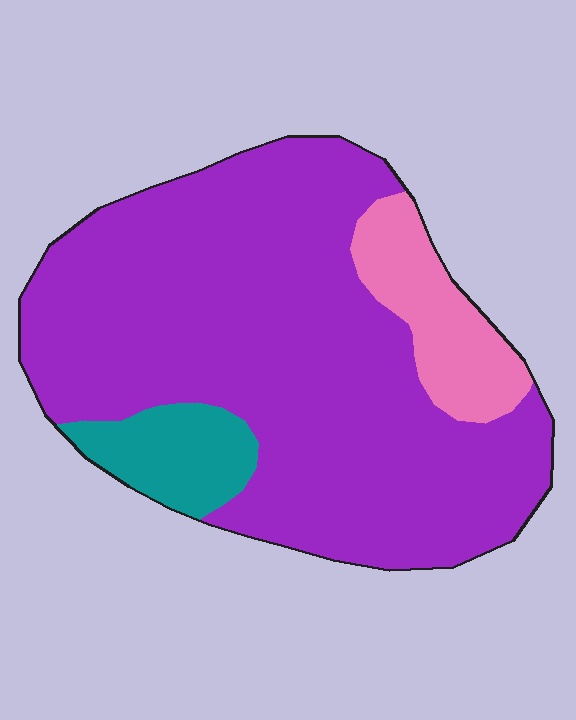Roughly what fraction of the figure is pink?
Pink takes up less than a quarter of the figure.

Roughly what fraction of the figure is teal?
Teal takes up less than a sixth of the figure.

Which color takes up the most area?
Purple, at roughly 80%.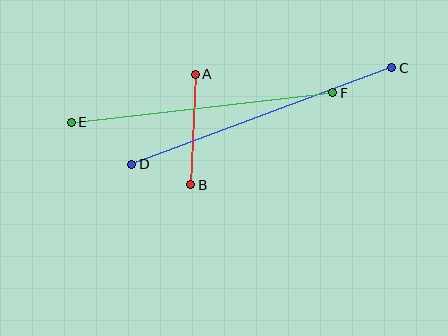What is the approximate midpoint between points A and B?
The midpoint is at approximately (193, 130) pixels.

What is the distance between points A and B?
The distance is approximately 111 pixels.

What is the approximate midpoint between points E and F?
The midpoint is at approximately (202, 108) pixels.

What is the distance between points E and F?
The distance is approximately 263 pixels.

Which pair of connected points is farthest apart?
Points C and D are farthest apart.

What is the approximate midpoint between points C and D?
The midpoint is at approximately (262, 116) pixels.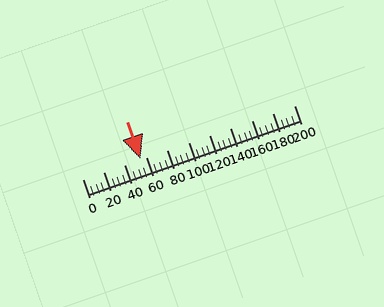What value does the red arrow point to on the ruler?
The red arrow points to approximately 55.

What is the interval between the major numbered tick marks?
The major tick marks are spaced 20 units apart.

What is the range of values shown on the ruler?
The ruler shows values from 0 to 200.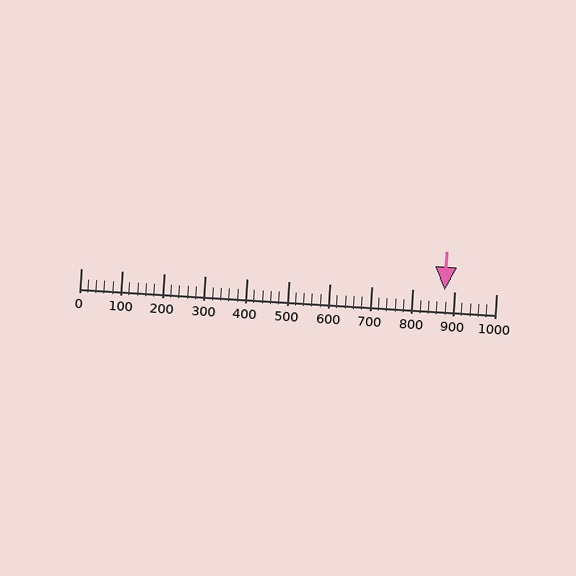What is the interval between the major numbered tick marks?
The major tick marks are spaced 100 units apart.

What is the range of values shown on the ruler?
The ruler shows values from 0 to 1000.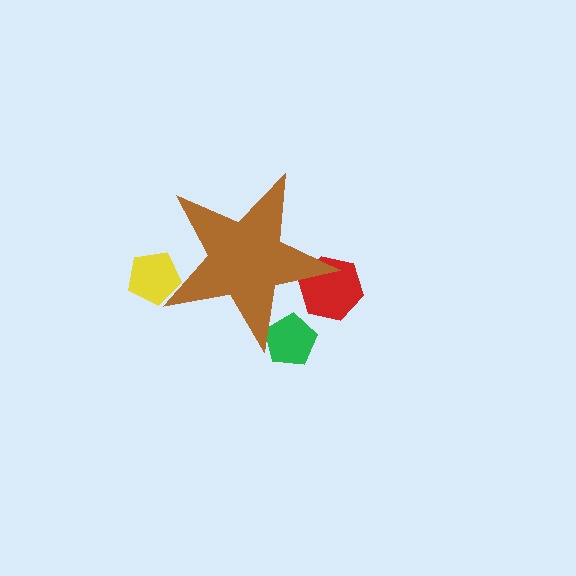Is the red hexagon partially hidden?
Yes, the red hexagon is partially hidden behind the brown star.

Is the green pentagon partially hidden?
Yes, the green pentagon is partially hidden behind the brown star.